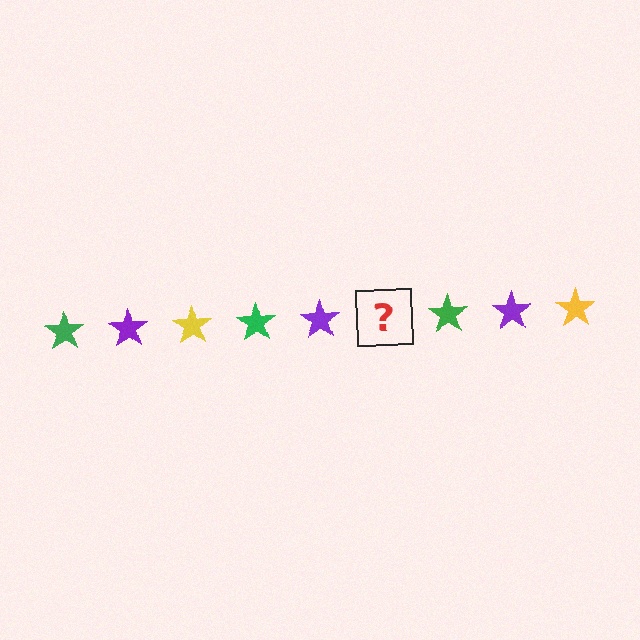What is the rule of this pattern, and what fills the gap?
The rule is that the pattern cycles through green, purple, yellow stars. The gap should be filled with a yellow star.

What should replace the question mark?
The question mark should be replaced with a yellow star.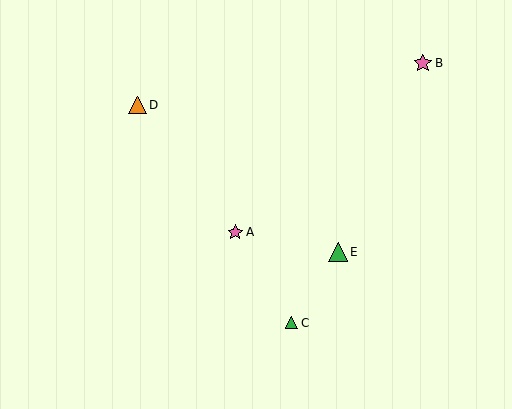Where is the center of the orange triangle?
The center of the orange triangle is at (138, 105).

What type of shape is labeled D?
Shape D is an orange triangle.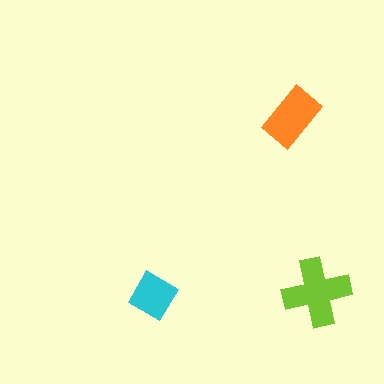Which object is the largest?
The lime cross.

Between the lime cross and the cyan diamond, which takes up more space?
The lime cross.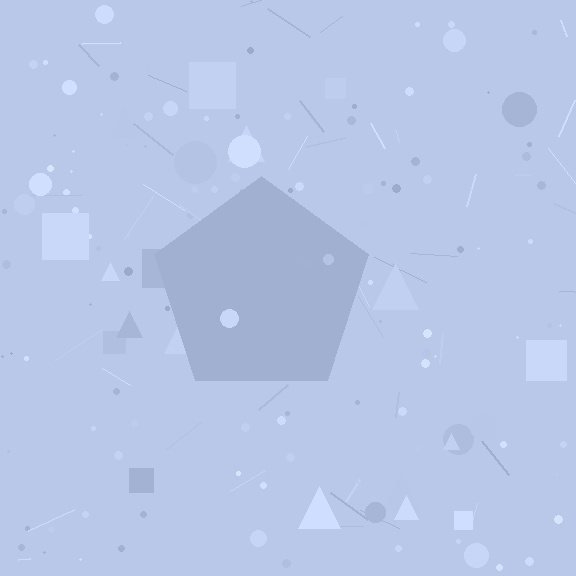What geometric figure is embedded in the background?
A pentagon is embedded in the background.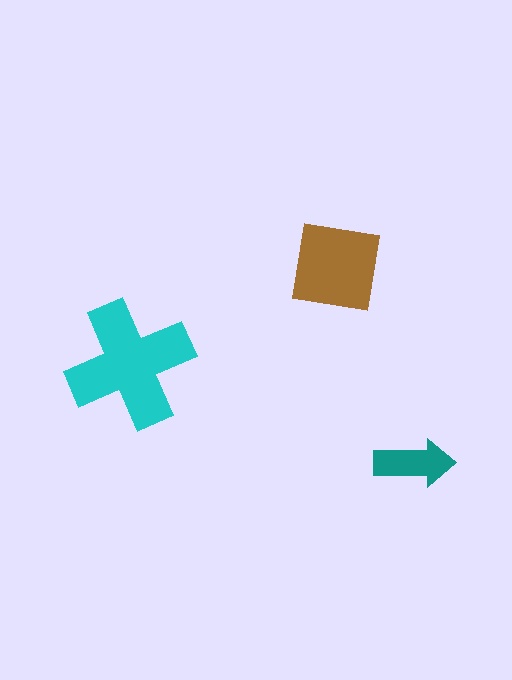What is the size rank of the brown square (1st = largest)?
2nd.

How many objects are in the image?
There are 3 objects in the image.